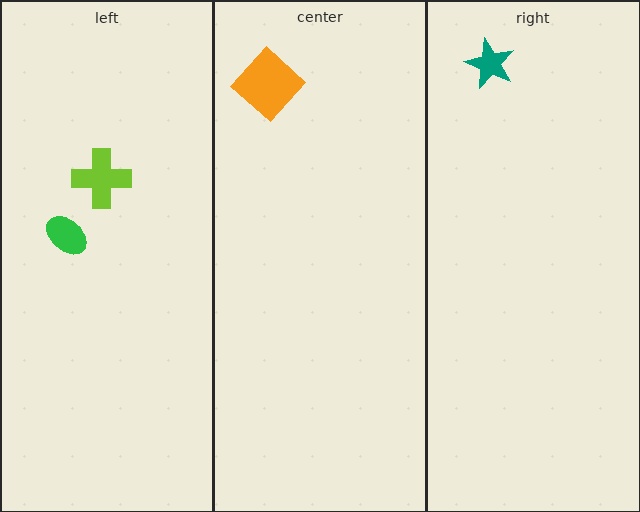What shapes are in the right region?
The teal star.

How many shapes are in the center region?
1.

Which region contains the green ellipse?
The left region.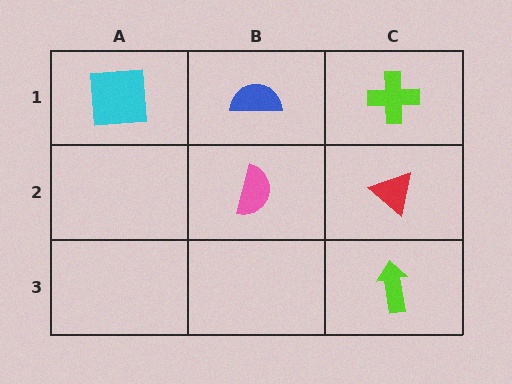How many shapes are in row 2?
2 shapes.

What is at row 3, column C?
A lime arrow.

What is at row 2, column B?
A pink semicircle.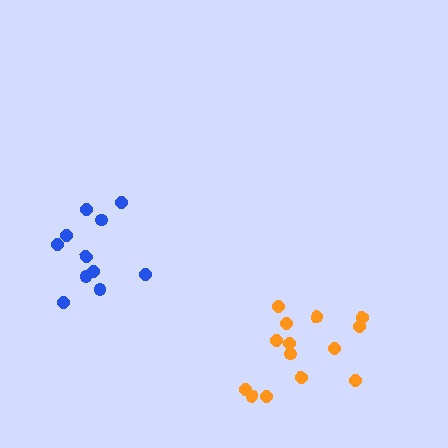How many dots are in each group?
Group 1: 11 dots, Group 2: 14 dots (25 total).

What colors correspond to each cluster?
The clusters are colored: blue, orange.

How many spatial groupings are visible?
There are 2 spatial groupings.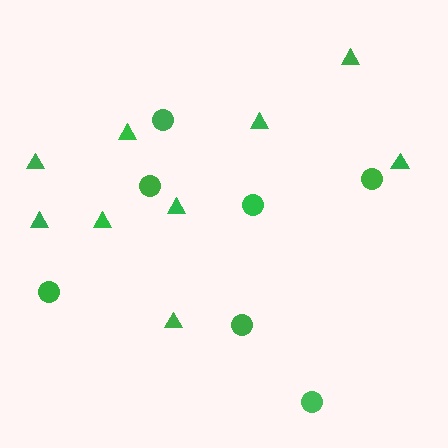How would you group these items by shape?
There are 2 groups: one group of triangles (9) and one group of circles (7).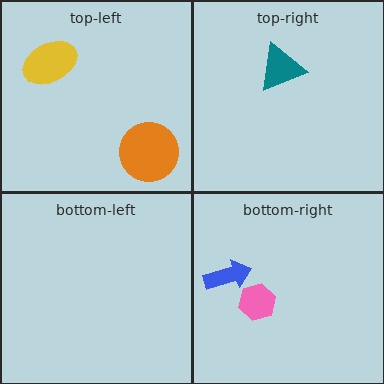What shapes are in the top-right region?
The teal triangle.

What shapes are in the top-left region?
The yellow ellipse, the orange circle.